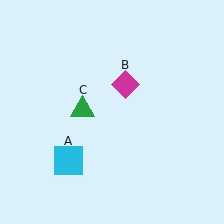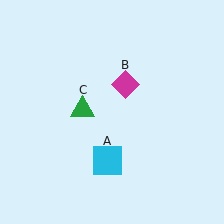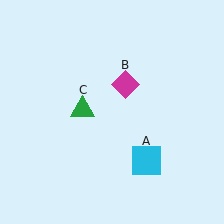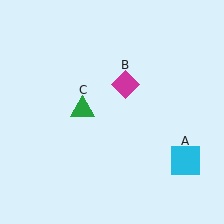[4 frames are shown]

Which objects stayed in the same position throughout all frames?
Magenta diamond (object B) and green triangle (object C) remained stationary.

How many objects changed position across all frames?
1 object changed position: cyan square (object A).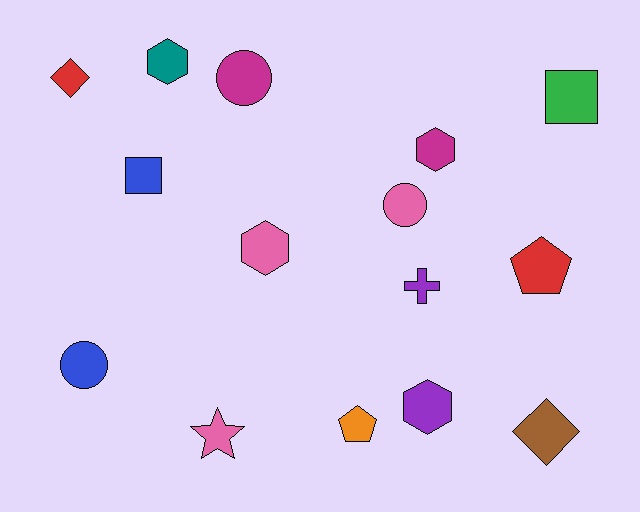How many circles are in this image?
There are 3 circles.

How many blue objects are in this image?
There are 2 blue objects.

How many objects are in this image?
There are 15 objects.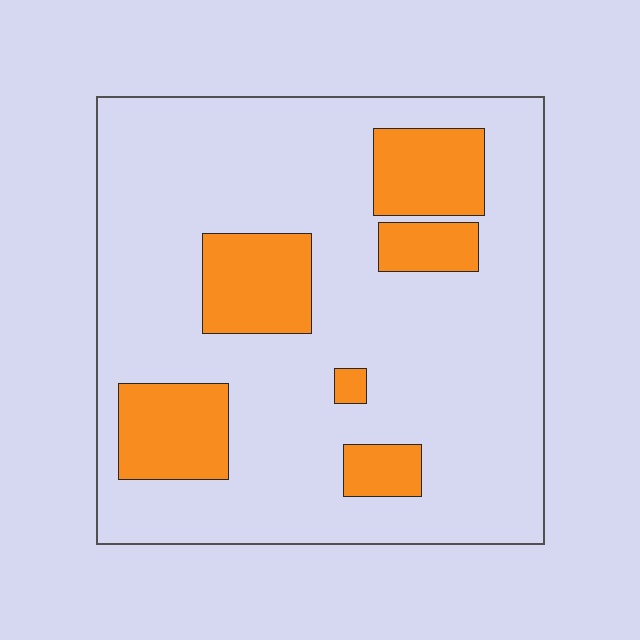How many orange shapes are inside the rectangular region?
6.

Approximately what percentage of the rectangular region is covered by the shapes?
Approximately 20%.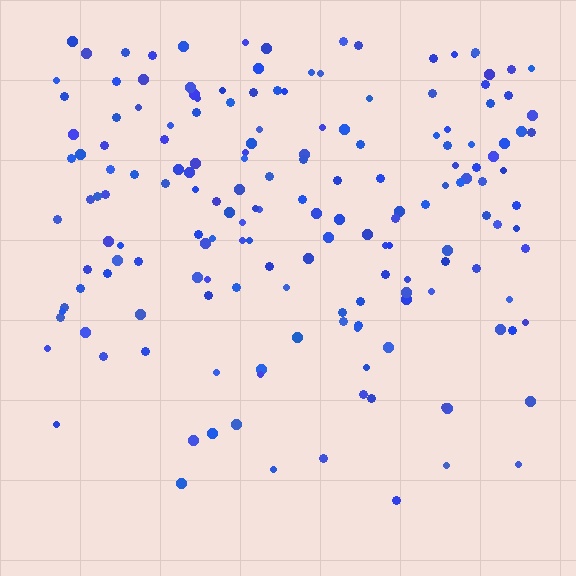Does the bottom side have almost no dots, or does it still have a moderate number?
Still a moderate number, just noticeably fewer than the top.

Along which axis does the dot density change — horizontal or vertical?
Vertical.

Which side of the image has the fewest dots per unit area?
The bottom.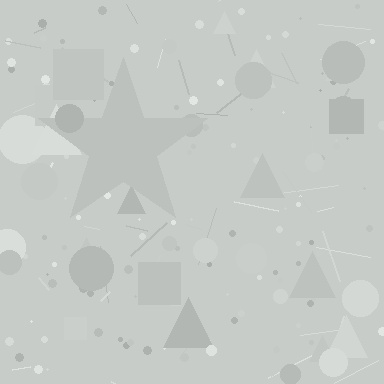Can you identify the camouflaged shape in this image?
The camouflaged shape is a star.